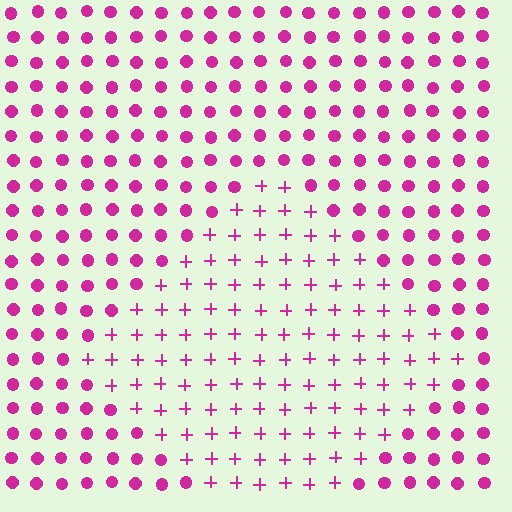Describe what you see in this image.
The image is filled with small magenta elements arranged in a uniform grid. A diamond-shaped region contains plus signs, while the surrounding area contains circles. The boundary is defined purely by the change in element shape.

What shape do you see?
I see a diamond.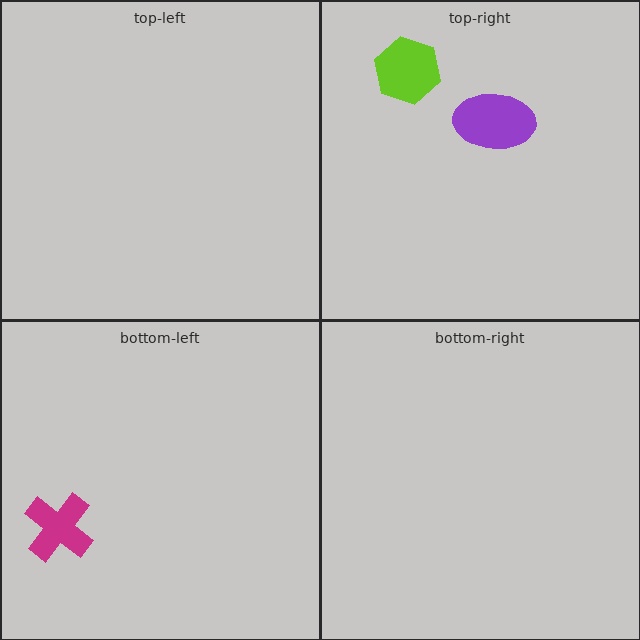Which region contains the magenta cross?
The bottom-left region.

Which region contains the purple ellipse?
The top-right region.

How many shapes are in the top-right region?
2.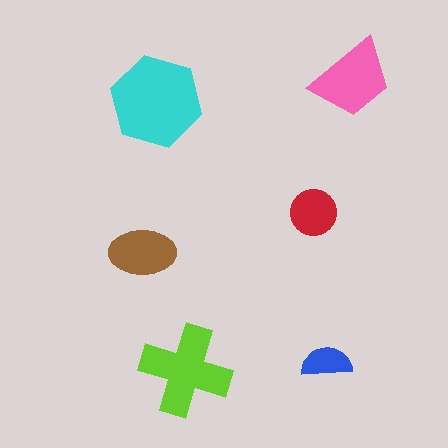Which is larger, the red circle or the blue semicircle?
The red circle.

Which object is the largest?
The cyan hexagon.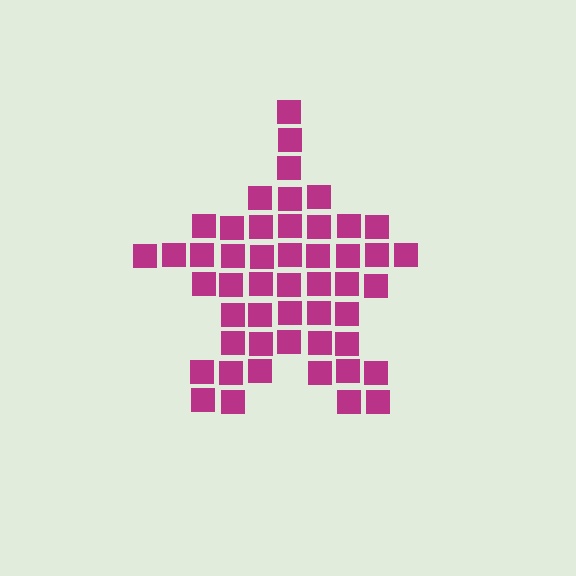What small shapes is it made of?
It is made of small squares.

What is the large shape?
The large shape is a star.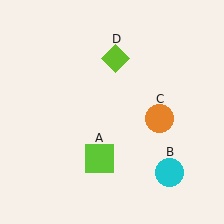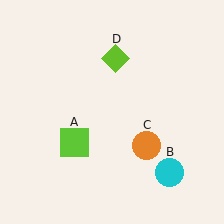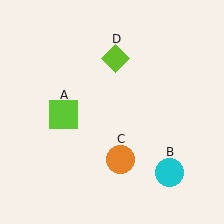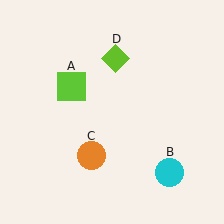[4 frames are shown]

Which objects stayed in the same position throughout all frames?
Cyan circle (object B) and lime diamond (object D) remained stationary.